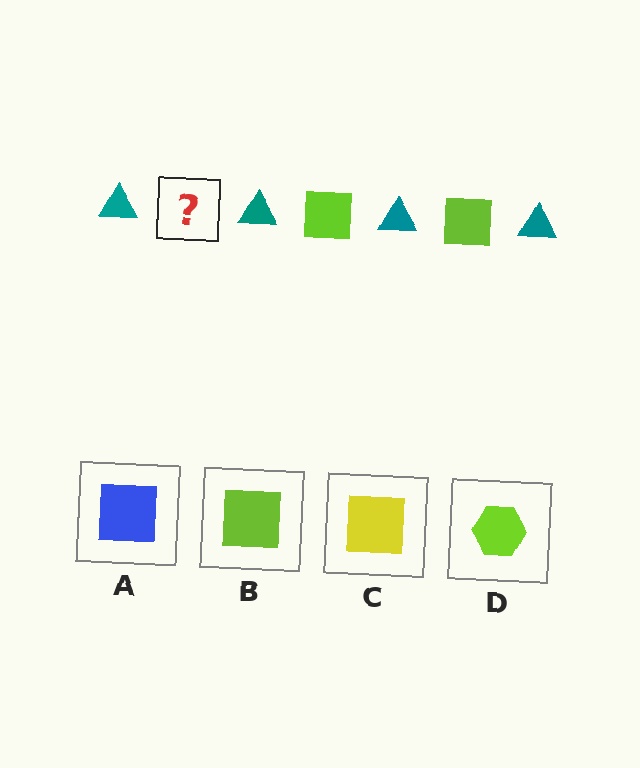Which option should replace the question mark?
Option B.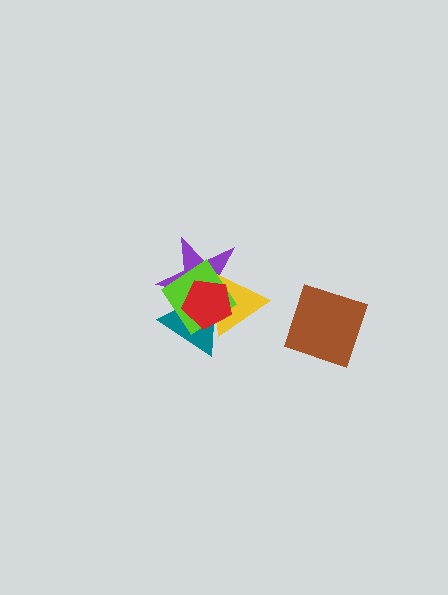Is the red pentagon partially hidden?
No, no other shape covers it.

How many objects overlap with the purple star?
4 objects overlap with the purple star.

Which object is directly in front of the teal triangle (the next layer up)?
The lime diamond is directly in front of the teal triangle.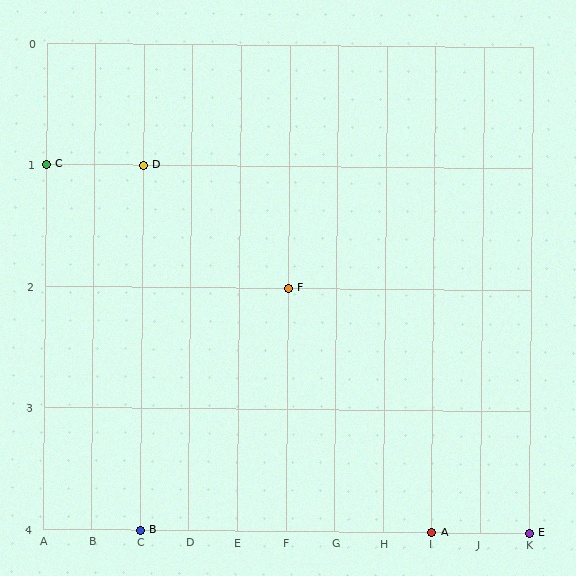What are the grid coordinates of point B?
Point B is at grid coordinates (C, 4).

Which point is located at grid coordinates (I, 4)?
Point A is at (I, 4).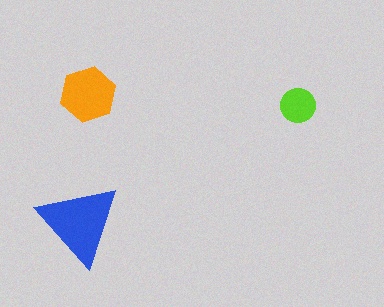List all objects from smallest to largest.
The lime circle, the orange hexagon, the blue triangle.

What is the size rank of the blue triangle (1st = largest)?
1st.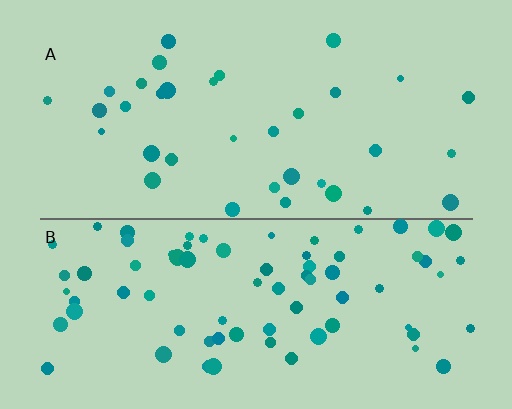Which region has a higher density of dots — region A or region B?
B (the bottom).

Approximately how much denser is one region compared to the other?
Approximately 2.3× — region B over region A.